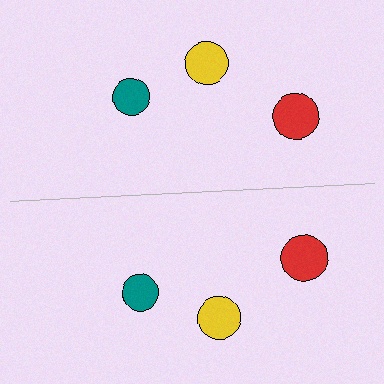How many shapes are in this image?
There are 6 shapes in this image.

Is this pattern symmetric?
Yes, this pattern has bilateral (reflection) symmetry.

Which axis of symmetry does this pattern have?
The pattern has a horizontal axis of symmetry running through the center of the image.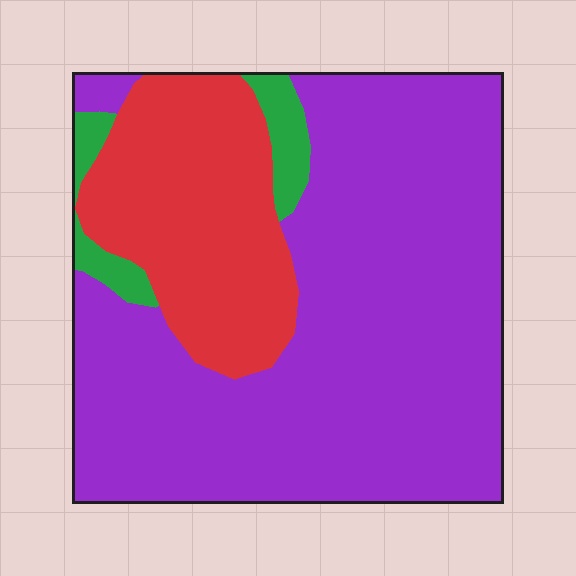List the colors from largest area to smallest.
From largest to smallest: purple, red, green.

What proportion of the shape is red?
Red takes up less than a quarter of the shape.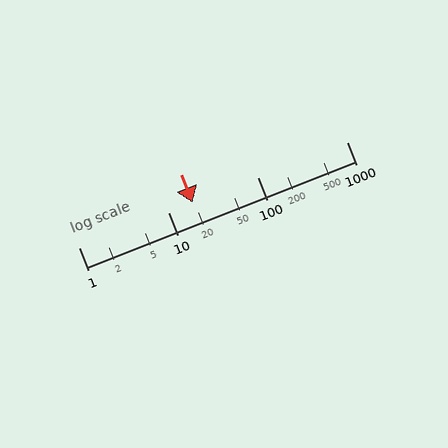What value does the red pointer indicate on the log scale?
The pointer indicates approximately 19.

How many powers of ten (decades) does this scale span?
The scale spans 3 decades, from 1 to 1000.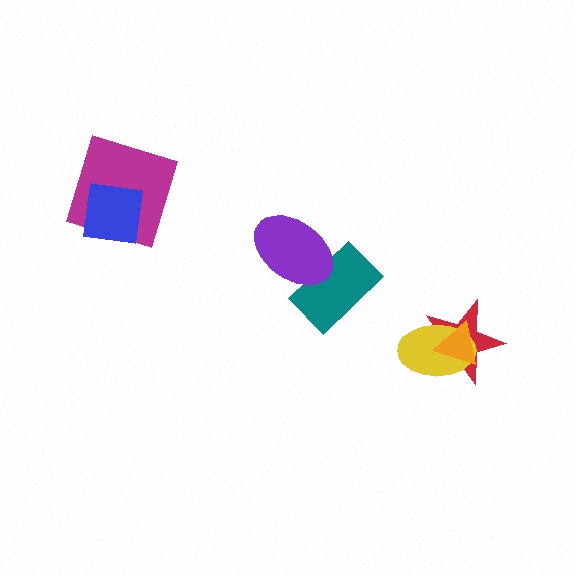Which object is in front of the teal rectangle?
The purple ellipse is in front of the teal rectangle.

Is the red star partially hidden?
Yes, it is partially covered by another shape.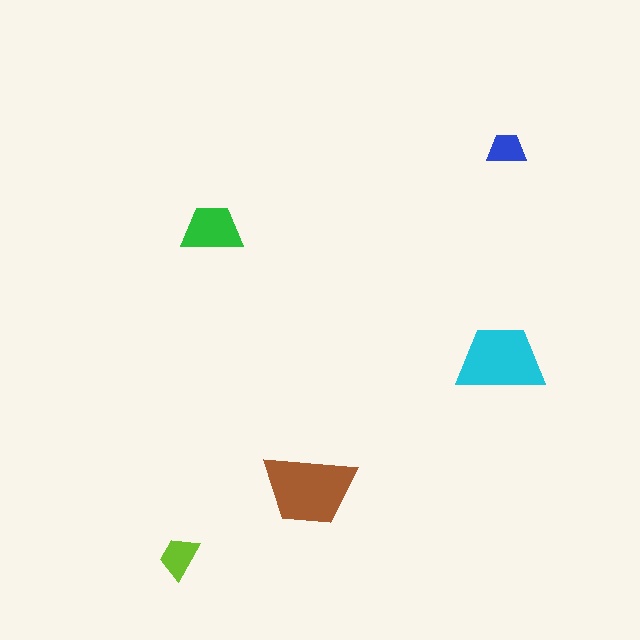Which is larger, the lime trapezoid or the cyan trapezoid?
The cyan one.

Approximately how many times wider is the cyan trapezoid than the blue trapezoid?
About 2 times wider.